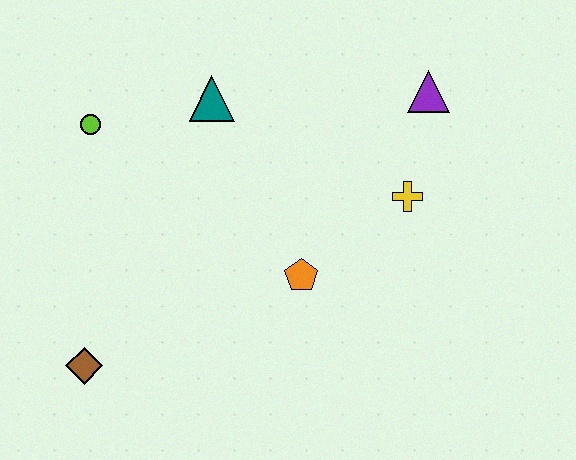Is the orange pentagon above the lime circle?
No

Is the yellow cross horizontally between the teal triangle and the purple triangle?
Yes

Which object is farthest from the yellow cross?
The brown diamond is farthest from the yellow cross.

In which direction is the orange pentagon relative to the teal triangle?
The orange pentagon is below the teal triangle.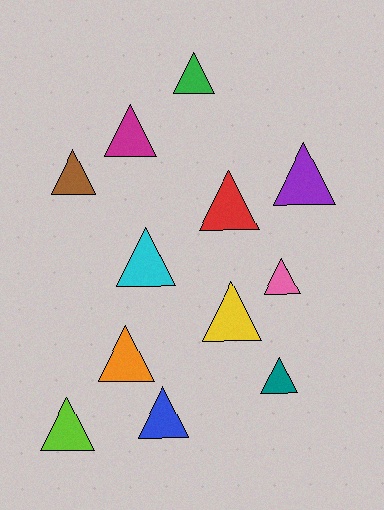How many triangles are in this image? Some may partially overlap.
There are 12 triangles.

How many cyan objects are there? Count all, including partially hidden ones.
There is 1 cyan object.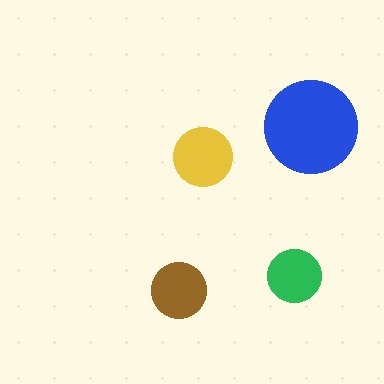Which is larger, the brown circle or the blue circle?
The blue one.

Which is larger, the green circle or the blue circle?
The blue one.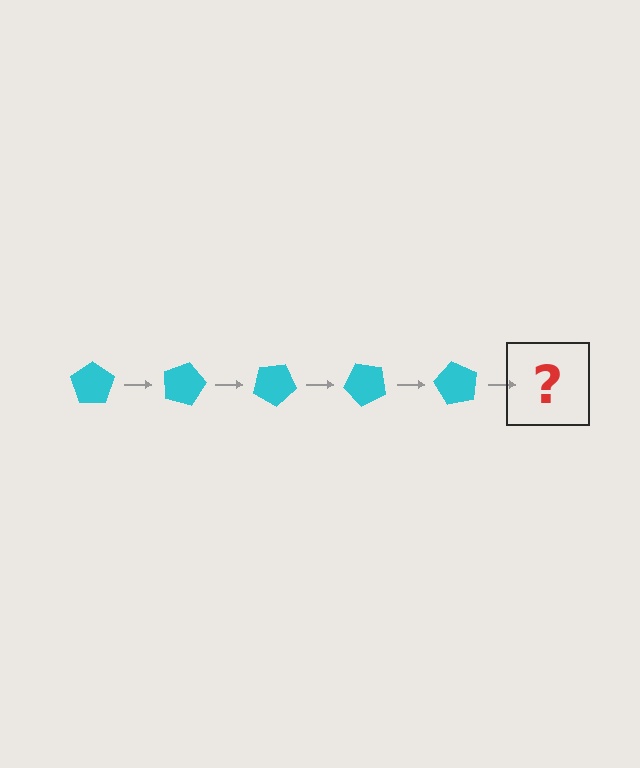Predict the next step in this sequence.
The next step is a cyan pentagon rotated 75 degrees.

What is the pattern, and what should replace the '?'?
The pattern is that the pentagon rotates 15 degrees each step. The '?' should be a cyan pentagon rotated 75 degrees.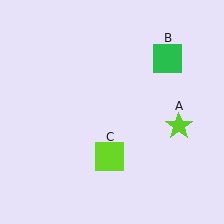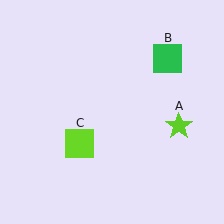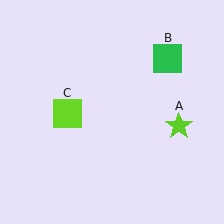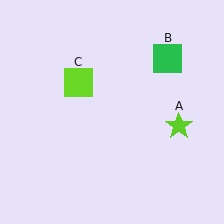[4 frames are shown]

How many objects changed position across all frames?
1 object changed position: lime square (object C).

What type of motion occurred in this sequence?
The lime square (object C) rotated clockwise around the center of the scene.